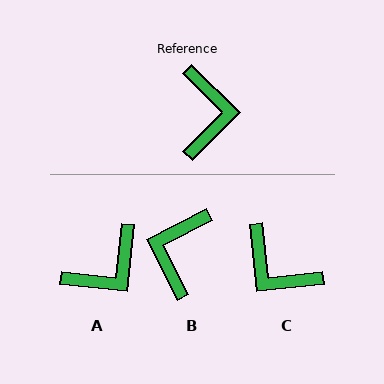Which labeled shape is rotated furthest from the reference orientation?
B, about 162 degrees away.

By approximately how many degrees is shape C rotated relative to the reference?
Approximately 129 degrees clockwise.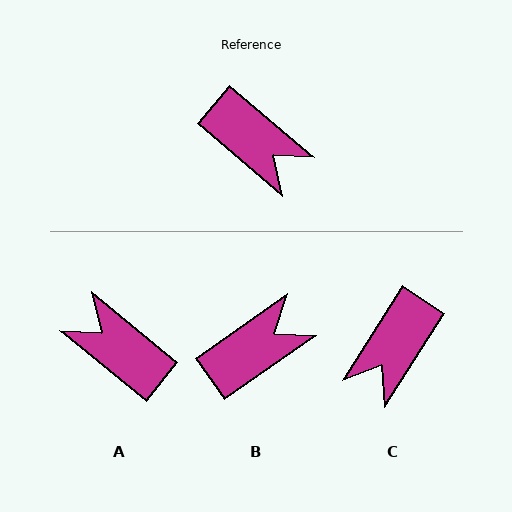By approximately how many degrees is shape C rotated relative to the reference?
Approximately 82 degrees clockwise.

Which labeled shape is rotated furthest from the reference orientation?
A, about 179 degrees away.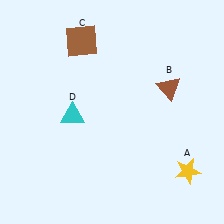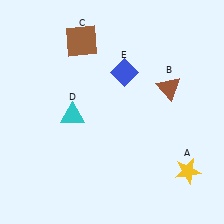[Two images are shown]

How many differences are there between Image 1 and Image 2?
There is 1 difference between the two images.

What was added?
A blue diamond (E) was added in Image 2.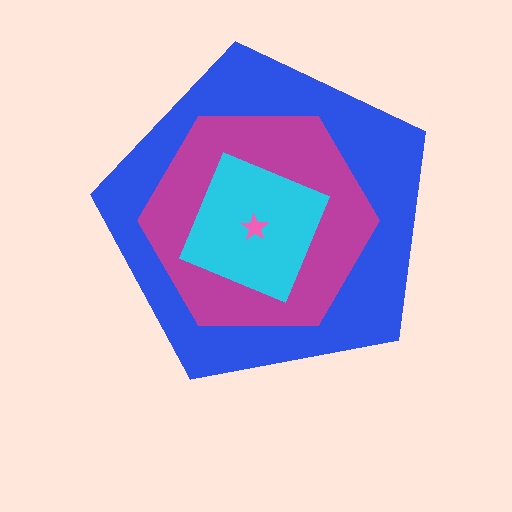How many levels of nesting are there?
4.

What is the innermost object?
The pink star.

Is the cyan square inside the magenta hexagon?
Yes.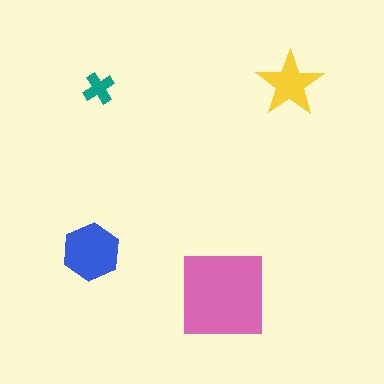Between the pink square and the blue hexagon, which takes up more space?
The pink square.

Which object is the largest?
The pink square.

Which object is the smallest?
The teal cross.